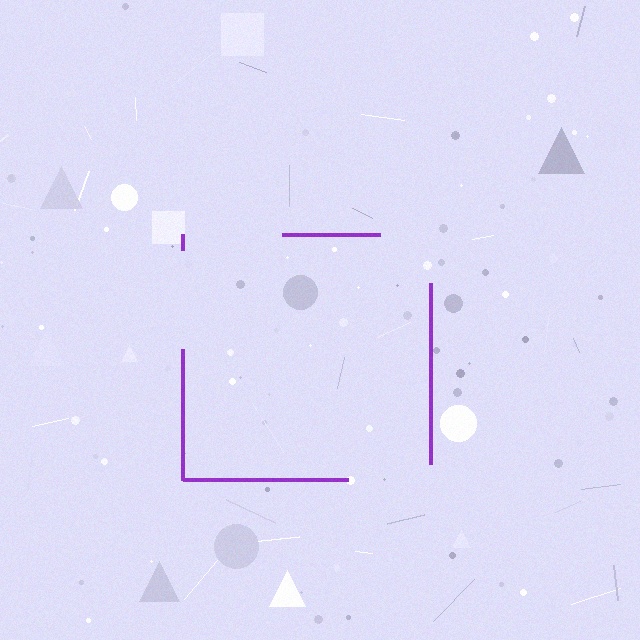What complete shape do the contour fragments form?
The contour fragments form a square.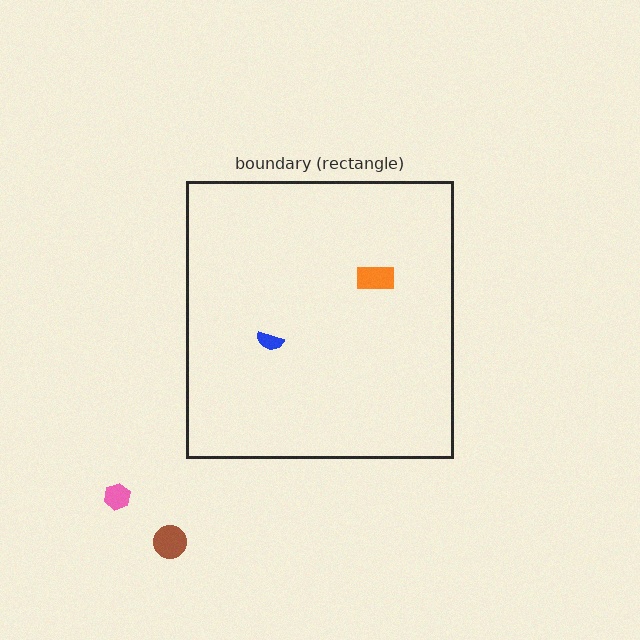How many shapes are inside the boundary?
2 inside, 2 outside.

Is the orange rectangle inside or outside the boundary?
Inside.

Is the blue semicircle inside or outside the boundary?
Inside.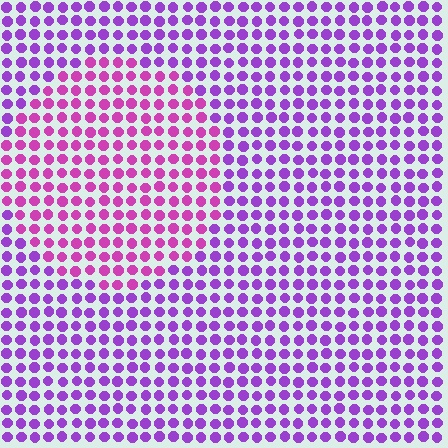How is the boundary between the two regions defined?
The boundary is defined purely by a slight shift in hue (about 33 degrees). Spacing, size, and orientation are identical on both sides.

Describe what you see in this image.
The image is filled with small purple elements in a uniform arrangement. A circle-shaped region is visible where the elements are tinted to a slightly different hue, forming a subtle color boundary.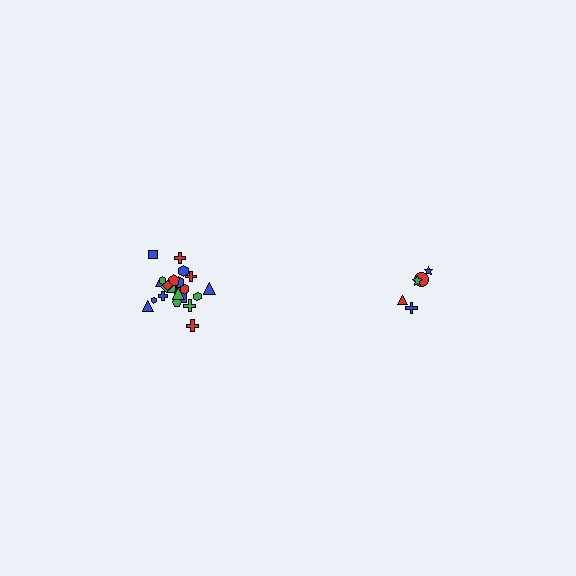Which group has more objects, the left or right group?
The left group.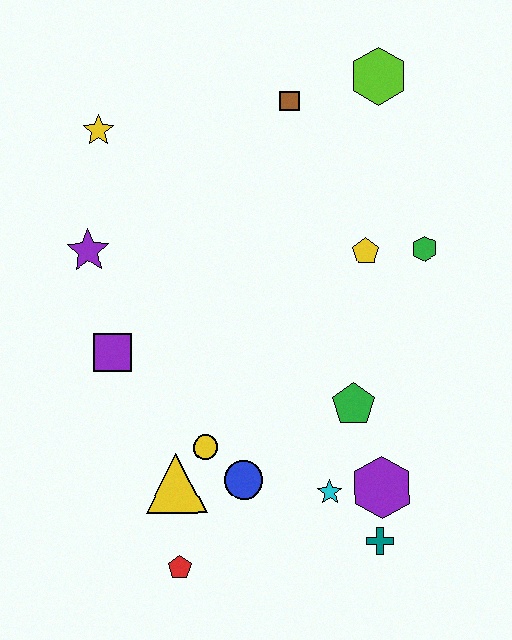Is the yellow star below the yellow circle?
No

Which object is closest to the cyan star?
The purple hexagon is closest to the cyan star.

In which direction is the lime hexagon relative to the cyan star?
The lime hexagon is above the cyan star.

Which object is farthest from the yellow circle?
The lime hexagon is farthest from the yellow circle.